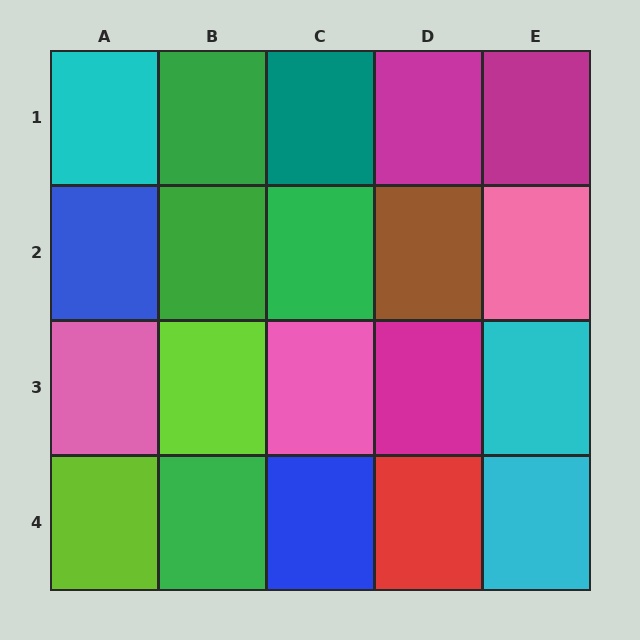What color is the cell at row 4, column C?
Blue.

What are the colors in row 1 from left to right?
Cyan, green, teal, magenta, magenta.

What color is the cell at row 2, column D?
Brown.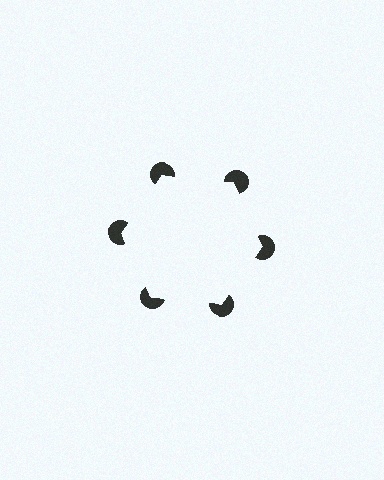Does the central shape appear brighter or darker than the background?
It typically appears slightly brighter than the background, even though no actual brightness change is drawn.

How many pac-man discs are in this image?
There are 6 — one at each vertex of the illusory hexagon.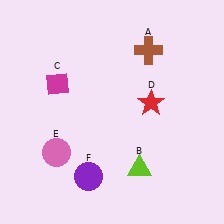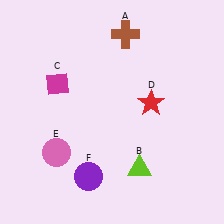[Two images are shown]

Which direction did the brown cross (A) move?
The brown cross (A) moved left.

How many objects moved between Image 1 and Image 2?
1 object moved between the two images.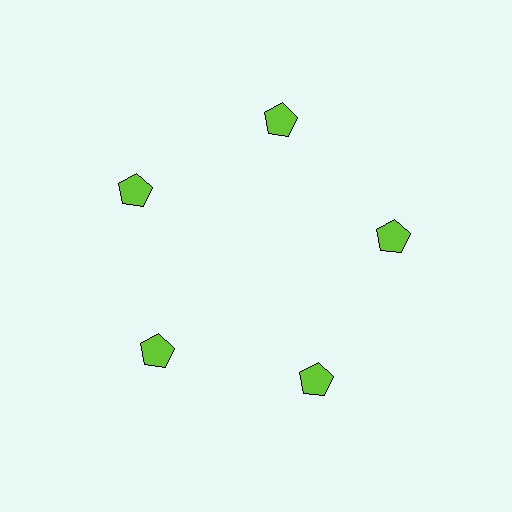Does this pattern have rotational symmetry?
Yes, this pattern has 5-fold rotational symmetry. It looks the same after rotating 72 degrees around the center.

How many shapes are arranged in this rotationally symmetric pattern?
There are 5 shapes, arranged in 5 groups of 1.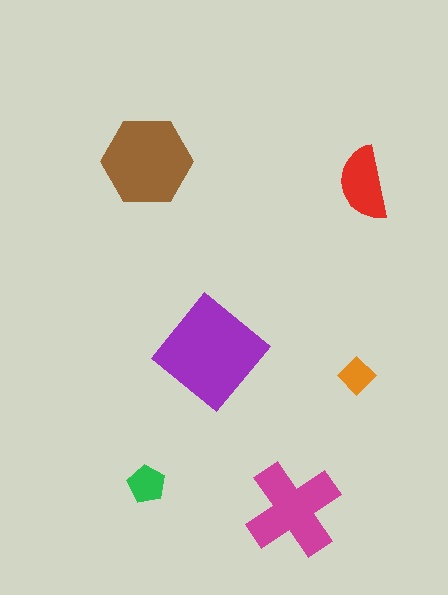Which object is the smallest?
The orange diamond.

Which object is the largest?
The purple diamond.